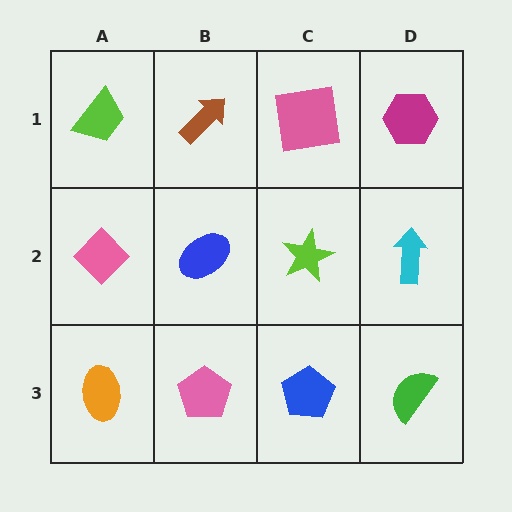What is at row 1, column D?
A magenta hexagon.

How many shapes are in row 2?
4 shapes.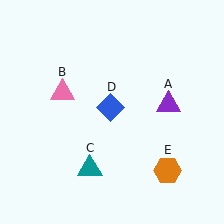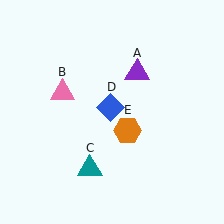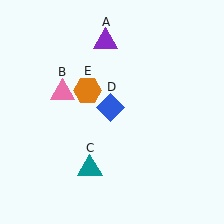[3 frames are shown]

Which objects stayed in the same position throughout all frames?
Pink triangle (object B) and teal triangle (object C) and blue diamond (object D) remained stationary.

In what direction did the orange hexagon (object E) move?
The orange hexagon (object E) moved up and to the left.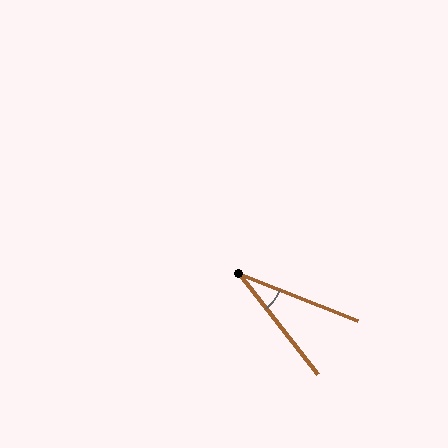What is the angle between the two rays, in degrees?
Approximately 30 degrees.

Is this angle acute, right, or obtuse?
It is acute.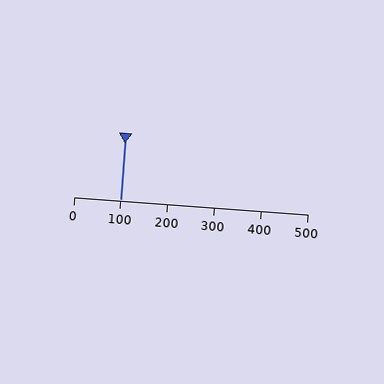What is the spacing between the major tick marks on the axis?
The major ticks are spaced 100 apart.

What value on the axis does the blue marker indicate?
The marker indicates approximately 100.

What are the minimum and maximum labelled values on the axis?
The axis runs from 0 to 500.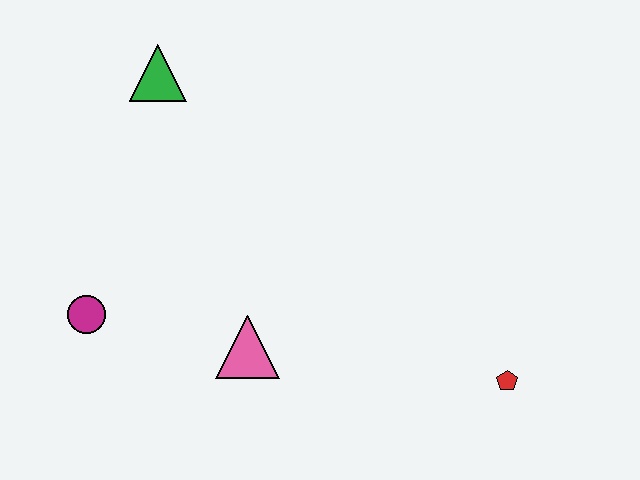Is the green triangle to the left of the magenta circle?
No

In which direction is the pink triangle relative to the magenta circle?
The pink triangle is to the right of the magenta circle.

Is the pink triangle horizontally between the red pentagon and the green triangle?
Yes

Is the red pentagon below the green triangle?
Yes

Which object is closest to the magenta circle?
The pink triangle is closest to the magenta circle.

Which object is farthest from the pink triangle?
The green triangle is farthest from the pink triangle.